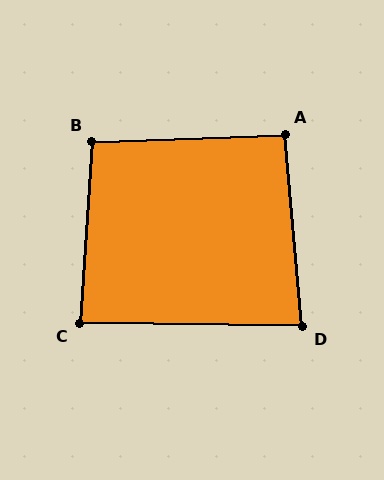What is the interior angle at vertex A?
Approximately 93 degrees (approximately right).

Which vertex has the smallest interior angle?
D, at approximately 84 degrees.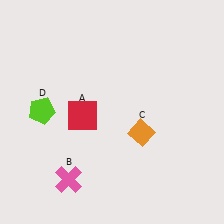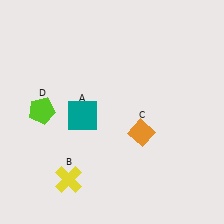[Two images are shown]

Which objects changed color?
A changed from red to teal. B changed from pink to yellow.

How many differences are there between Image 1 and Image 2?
There are 2 differences between the two images.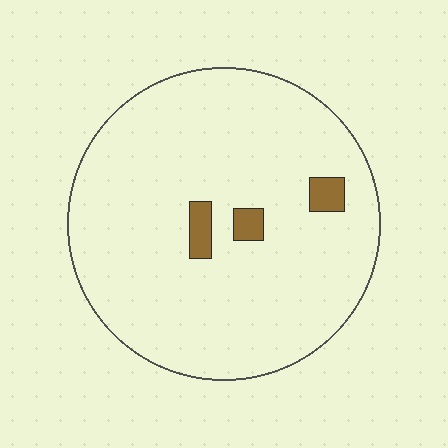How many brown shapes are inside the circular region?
3.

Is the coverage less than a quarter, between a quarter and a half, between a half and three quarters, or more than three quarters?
Less than a quarter.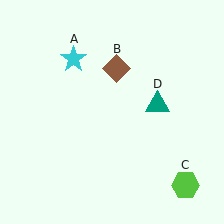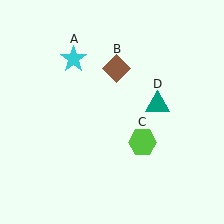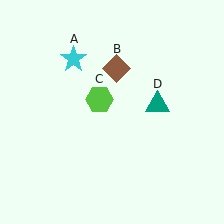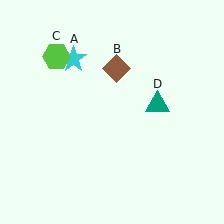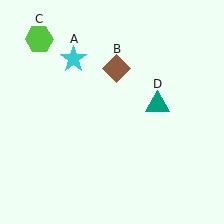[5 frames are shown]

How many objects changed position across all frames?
1 object changed position: lime hexagon (object C).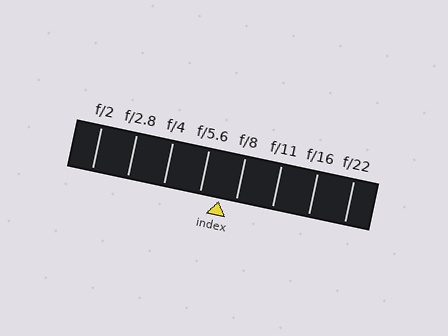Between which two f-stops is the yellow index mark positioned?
The index mark is between f/5.6 and f/8.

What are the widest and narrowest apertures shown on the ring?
The widest aperture shown is f/2 and the narrowest is f/22.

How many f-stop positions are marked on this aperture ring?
There are 8 f-stop positions marked.